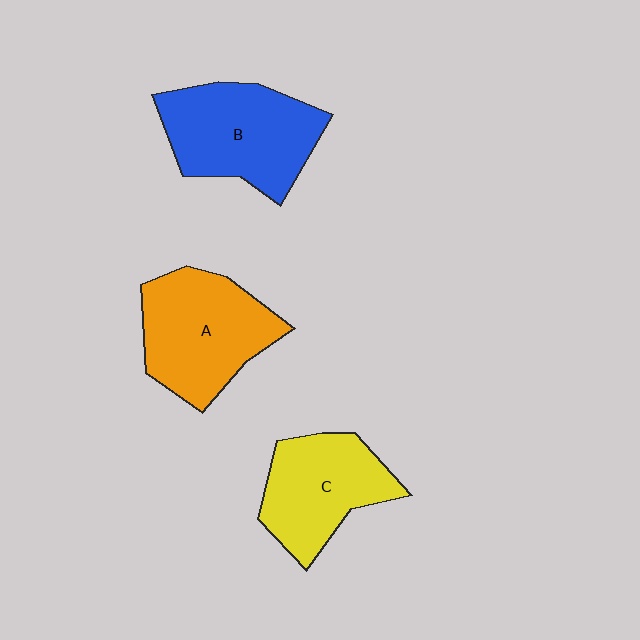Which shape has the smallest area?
Shape C (yellow).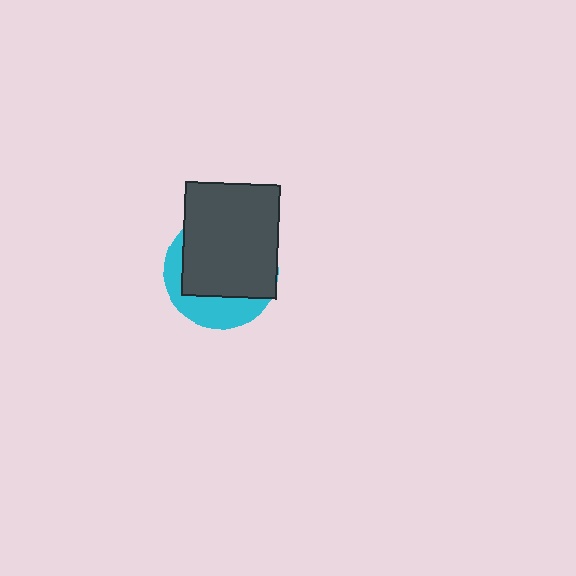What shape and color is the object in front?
The object in front is a dark gray rectangle.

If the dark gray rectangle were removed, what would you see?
You would see the complete cyan circle.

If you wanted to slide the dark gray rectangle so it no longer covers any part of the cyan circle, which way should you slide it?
Slide it toward the upper-right — that is the most direct way to separate the two shapes.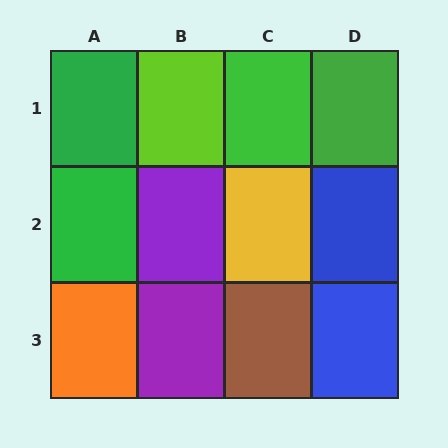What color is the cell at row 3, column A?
Orange.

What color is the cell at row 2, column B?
Purple.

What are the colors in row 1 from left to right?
Green, lime, green, green.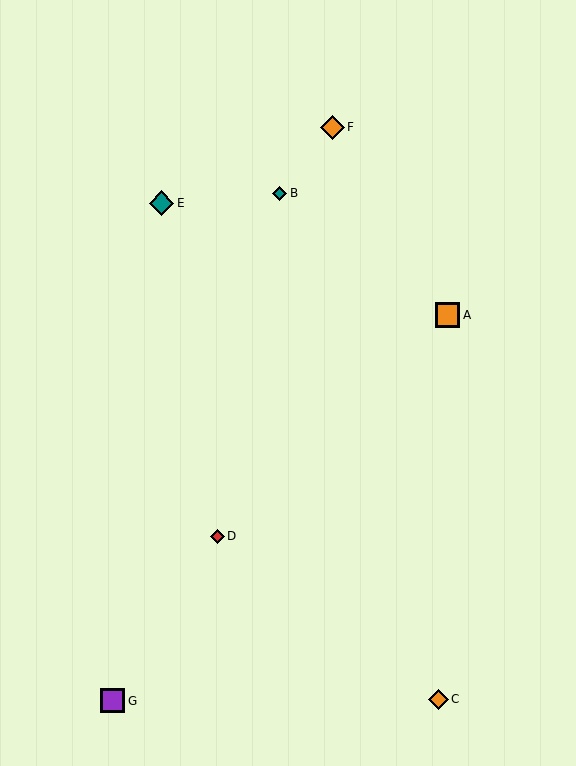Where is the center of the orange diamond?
The center of the orange diamond is at (438, 699).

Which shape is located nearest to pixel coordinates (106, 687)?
The purple square (labeled G) at (113, 701) is nearest to that location.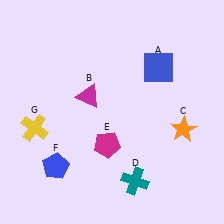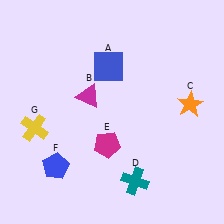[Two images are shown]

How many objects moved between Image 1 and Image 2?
2 objects moved between the two images.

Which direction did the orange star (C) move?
The orange star (C) moved up.